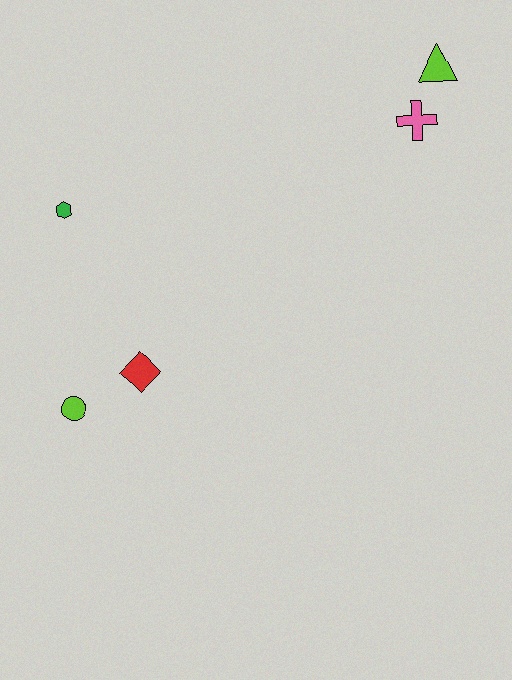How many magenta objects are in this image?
There are no magenta objects.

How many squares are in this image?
There are no squares.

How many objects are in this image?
There are 5 objects.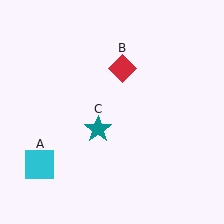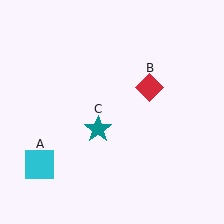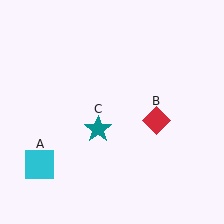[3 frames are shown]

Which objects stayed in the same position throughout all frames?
Cyan square (object A) and teal star (object C) remained stationary.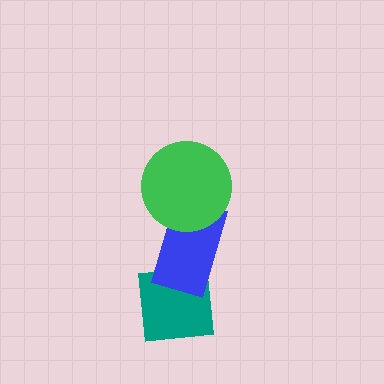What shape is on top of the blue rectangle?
The green circle is on top of the blue rectangle.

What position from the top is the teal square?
The teal square is 3rd from the top.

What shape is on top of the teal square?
The blue rectangle is on top of the teal square.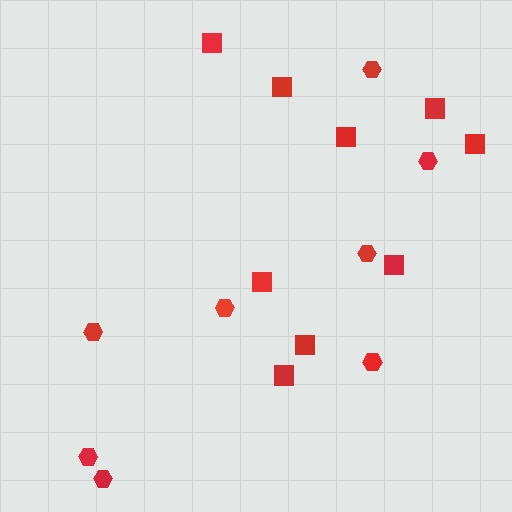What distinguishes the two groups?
There are 2 groups: one group of hexagons (8) and one group of squares (9).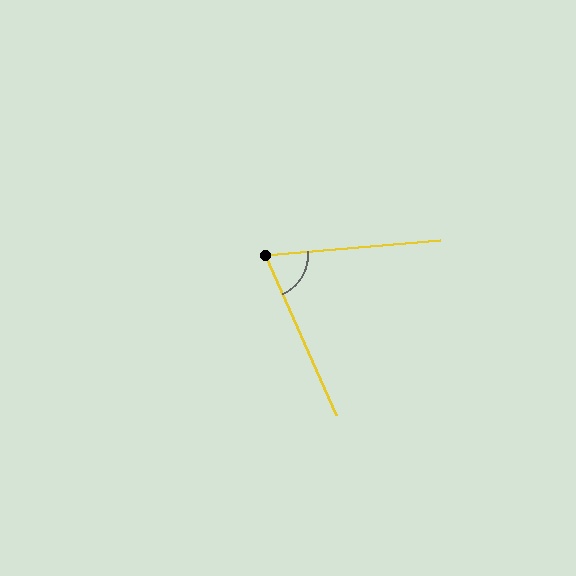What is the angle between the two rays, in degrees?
Approximately 71 degrees.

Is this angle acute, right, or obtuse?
It is acute.